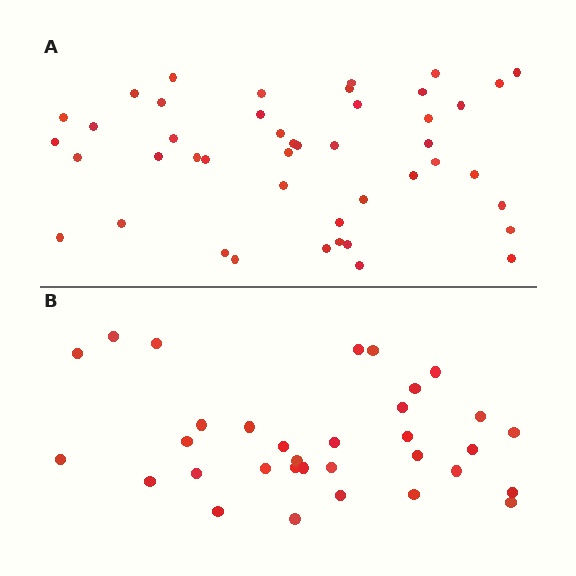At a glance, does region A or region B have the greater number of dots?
Region A (the top region) has more dots.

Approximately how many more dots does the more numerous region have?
Region A has roughly 12 or so more dots than region B.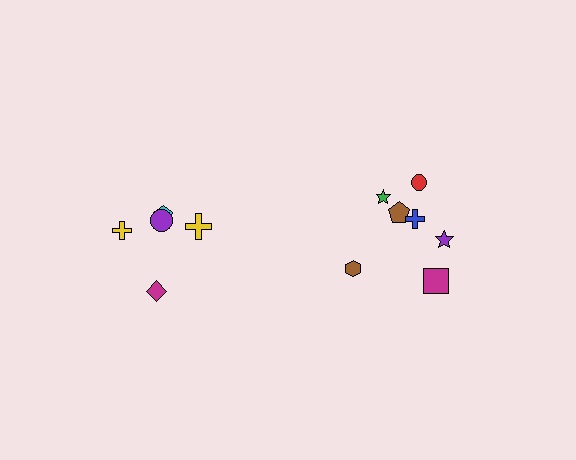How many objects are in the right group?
There are 7 objects.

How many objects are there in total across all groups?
There are 12 objects.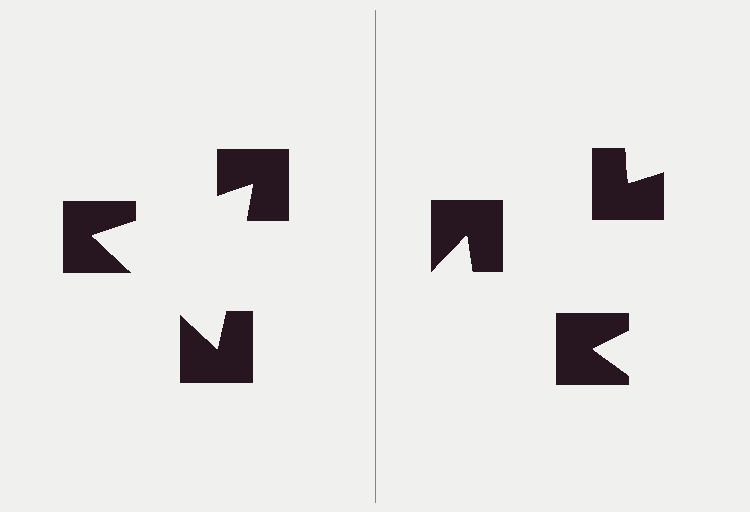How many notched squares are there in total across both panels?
6 — 3 on each side.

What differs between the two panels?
The notched squares are positioned identically on both sides; only the wedge orientations differ. On the left they align to a triangle; on the right they are misaligned.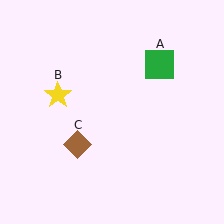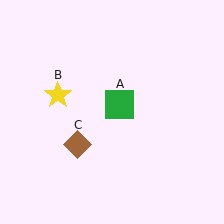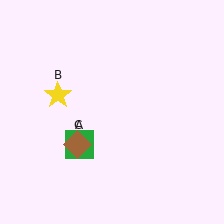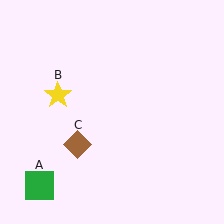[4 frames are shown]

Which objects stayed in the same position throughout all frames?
Yellow star (object B) and brown diamond (object C) remained stationary.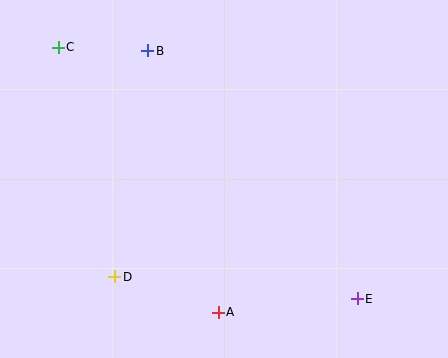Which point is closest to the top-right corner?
Point B is closest to the top-right corner.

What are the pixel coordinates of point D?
Point D is at (115, 277).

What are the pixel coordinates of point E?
Point E is at (357, 299).